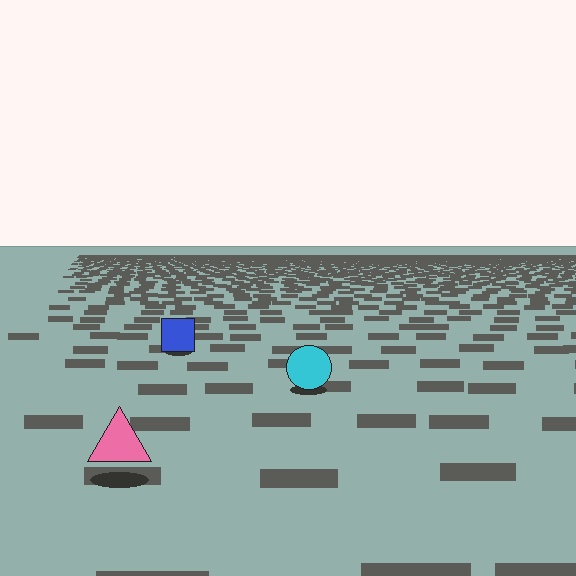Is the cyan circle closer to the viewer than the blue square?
Yes. The cyan circle is closer — you can tell from the texture gradient: the ground texture is coarser near it.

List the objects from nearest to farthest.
From nearest to farthest: the pink triangle, the cyan circle, the blue square.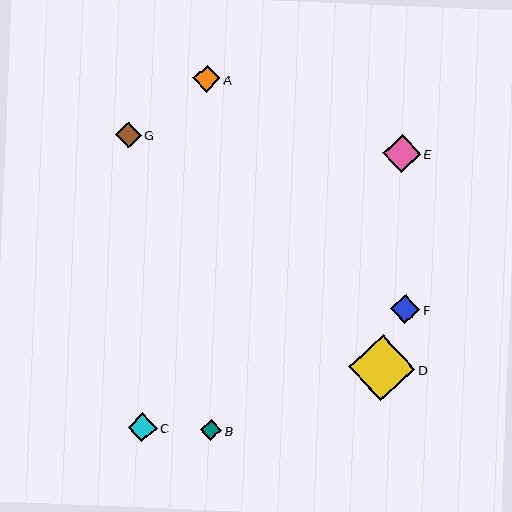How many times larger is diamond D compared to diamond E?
Diamond D is approximately 1.7 times the size of diamond E.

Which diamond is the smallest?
Diamond B is the smallest with a size of approximately 21 pixels.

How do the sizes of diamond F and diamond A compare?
Diamond F and diamond A are approximately the same size.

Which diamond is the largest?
Diamond D is the largest with a size of approximately 66 pixels.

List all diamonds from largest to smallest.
From largest to smallest: D, E, F, C, A, G, B.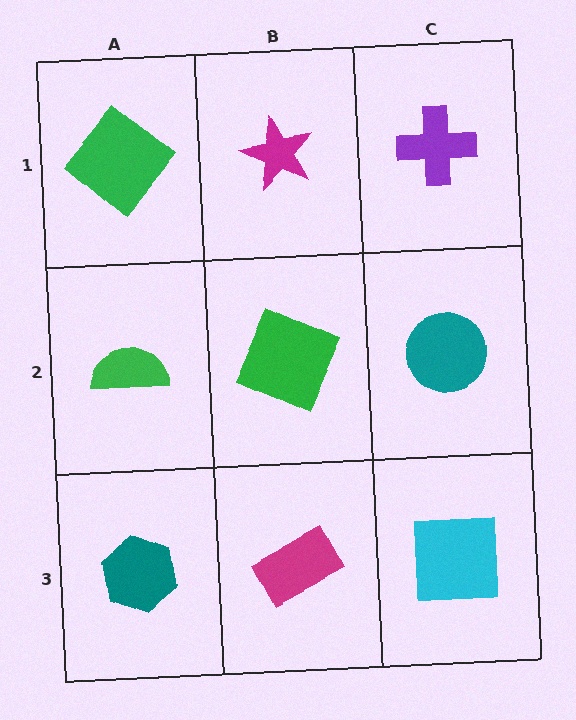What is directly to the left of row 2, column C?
A green square.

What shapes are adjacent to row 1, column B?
A green square (row 2, column B), a green diamond (row 1, column A), a purple cross (row 1, column C).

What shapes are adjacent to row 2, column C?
A purple cross (row 1, column C), a cyan square (row 3, column C), a green square (row 2, column B).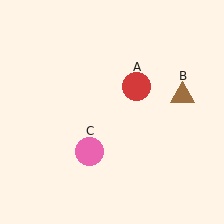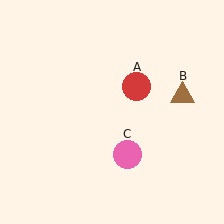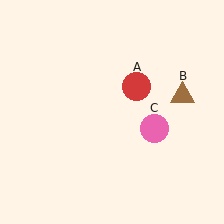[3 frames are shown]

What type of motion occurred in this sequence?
The pink circle (object C) rotated counterclockwise around the center of the scene.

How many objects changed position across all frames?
1 object changed position: pink circle (object C).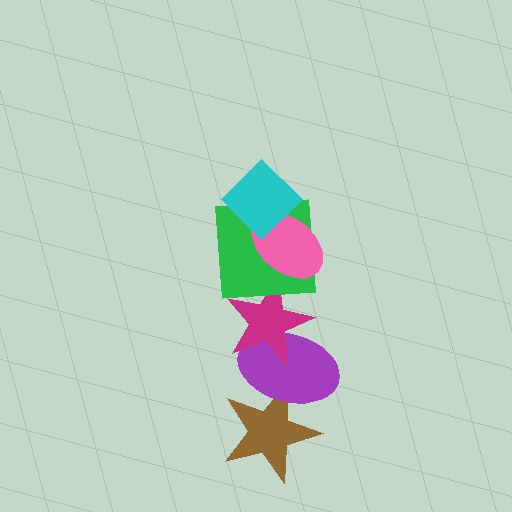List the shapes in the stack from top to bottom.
From top to bottom: the cyan diamond, the pink ellipse, the green square, the magenta star, the purple ellipse, the brown star.